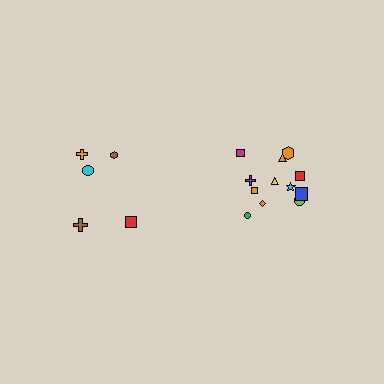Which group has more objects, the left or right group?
The right group.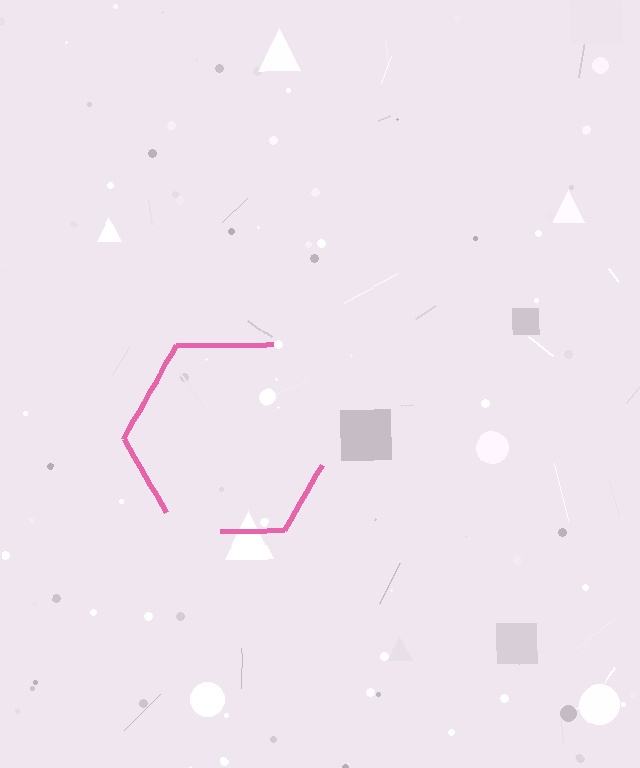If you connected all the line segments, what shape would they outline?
They would outline a hexagon.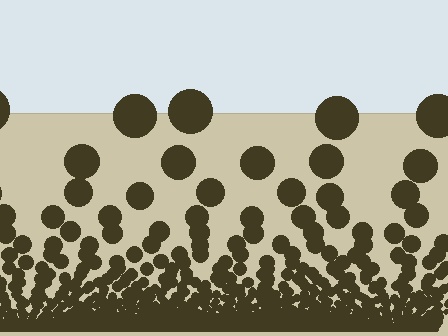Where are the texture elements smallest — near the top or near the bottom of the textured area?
Near the bottom.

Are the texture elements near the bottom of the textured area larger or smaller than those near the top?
Smaller. The gradient is inverted — elements near the bottom are smaller and denser.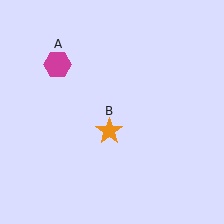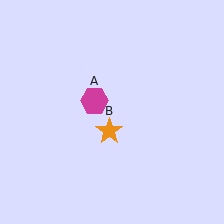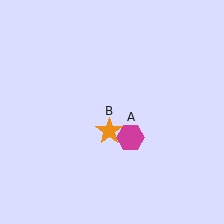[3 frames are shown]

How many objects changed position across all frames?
1 object changed position: magenta hexagon (object A).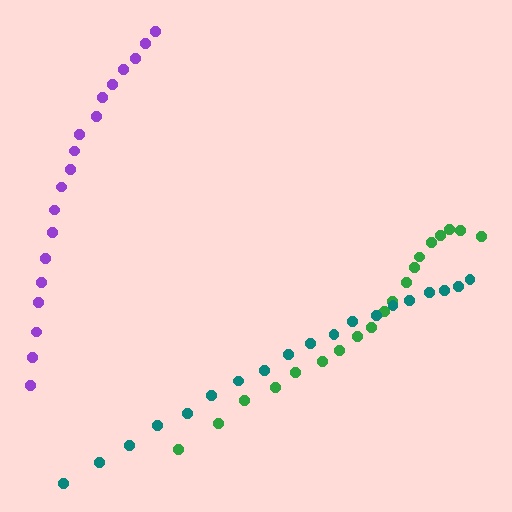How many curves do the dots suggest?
There are 3 distinct paths.